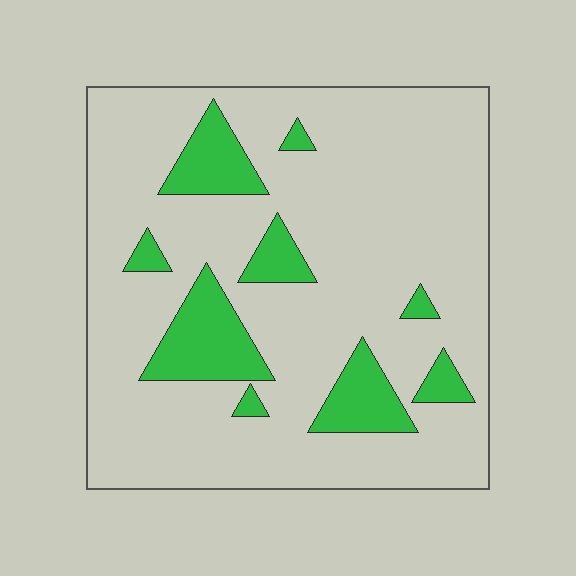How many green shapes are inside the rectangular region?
9.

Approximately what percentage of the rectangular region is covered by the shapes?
Approximately 15%.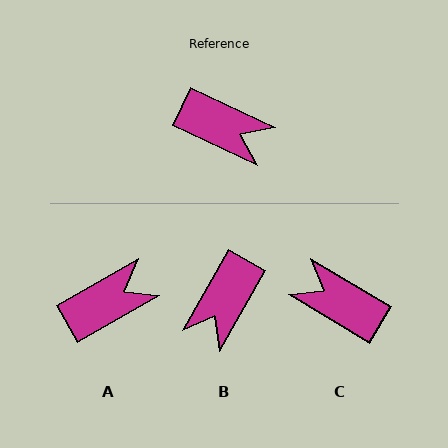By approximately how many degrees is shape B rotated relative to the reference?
Approximately 94 degrees clockwise.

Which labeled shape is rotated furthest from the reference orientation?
C, about 174 degrees away.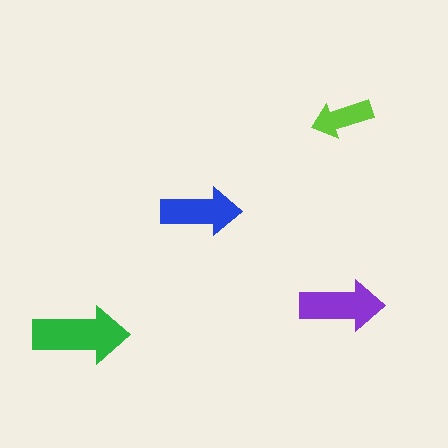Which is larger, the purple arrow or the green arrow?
The green one.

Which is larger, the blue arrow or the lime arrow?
The blue one.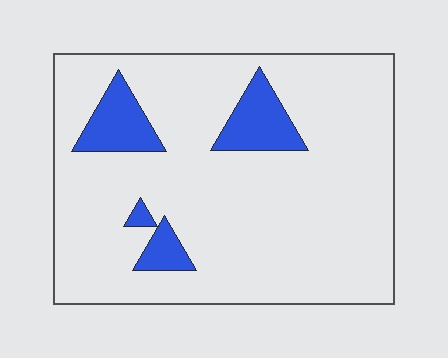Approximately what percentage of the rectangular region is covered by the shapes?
Approximately 10%.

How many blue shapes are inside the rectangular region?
4.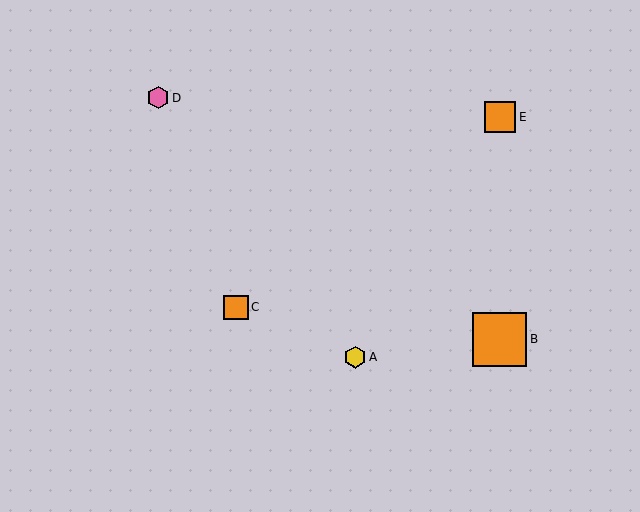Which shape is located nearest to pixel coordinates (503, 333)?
The orange square (labeled B) at (500, 339) is nearest to that location.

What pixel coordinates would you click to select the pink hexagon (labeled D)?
Click at (158, 98) to select the pink hexagon D.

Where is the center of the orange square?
The center of the orange square is at (236, 307).